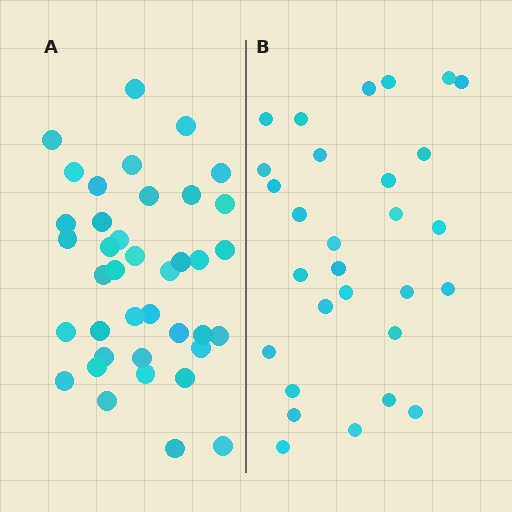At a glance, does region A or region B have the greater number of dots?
Region A (the left region) has more dots.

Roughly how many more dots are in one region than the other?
Region A has roughly 10 or so more dots than region B.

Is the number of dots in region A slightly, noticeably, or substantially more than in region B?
Region A has noticeably more, but not dramatically so. The ratio is roughly 1.3 to 1.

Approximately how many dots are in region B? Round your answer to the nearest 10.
About 30 dots. (The exact count is 29, which rounds to 30.)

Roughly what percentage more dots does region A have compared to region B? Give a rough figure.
About 35% more.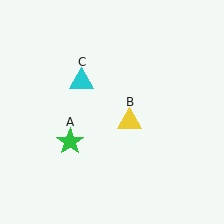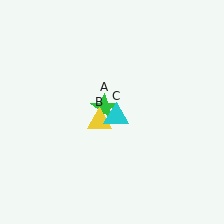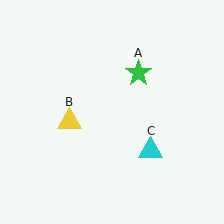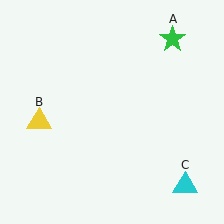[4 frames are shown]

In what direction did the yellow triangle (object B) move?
The yellow triangle (object B) moved left.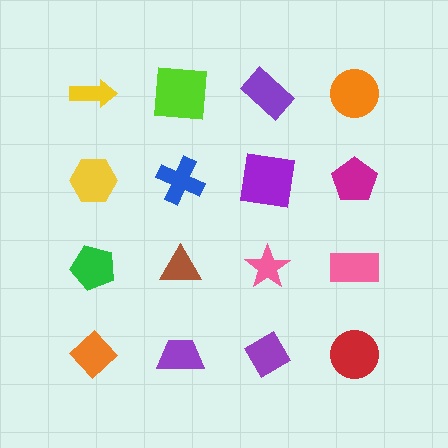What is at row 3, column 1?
A green pentagon.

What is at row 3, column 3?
A pink star.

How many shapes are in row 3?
4 shapes.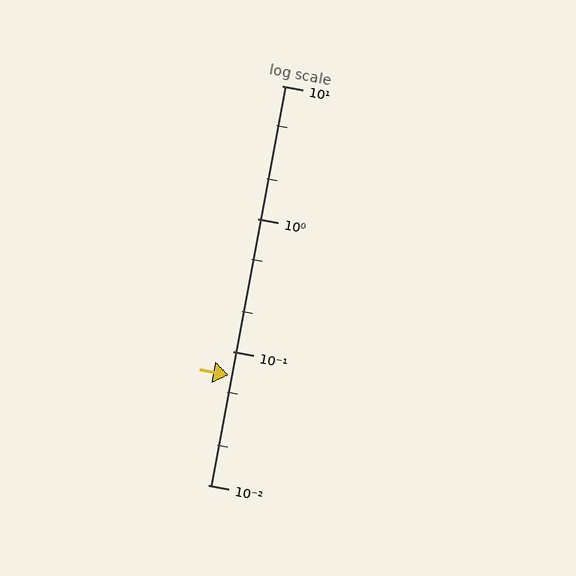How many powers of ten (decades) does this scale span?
The scale spans 3 decades, from 0.01 to 10.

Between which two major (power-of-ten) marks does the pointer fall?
The pointer is between 0.01 and 0.1.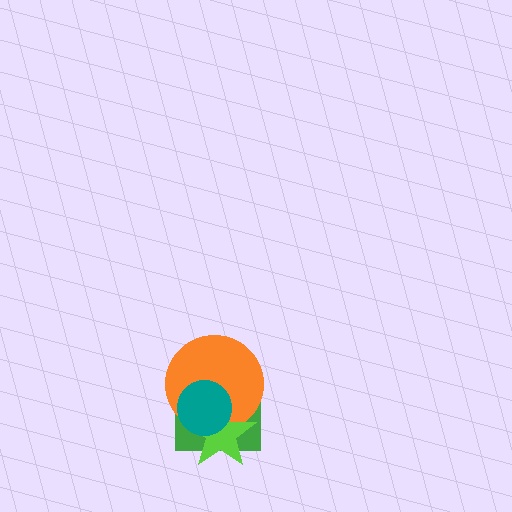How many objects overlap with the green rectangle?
3 objects overlap with the green rectangle.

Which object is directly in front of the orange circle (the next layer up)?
The lime star is directly in front of the orange circle.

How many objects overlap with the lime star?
3 objects overlap with the lime star.